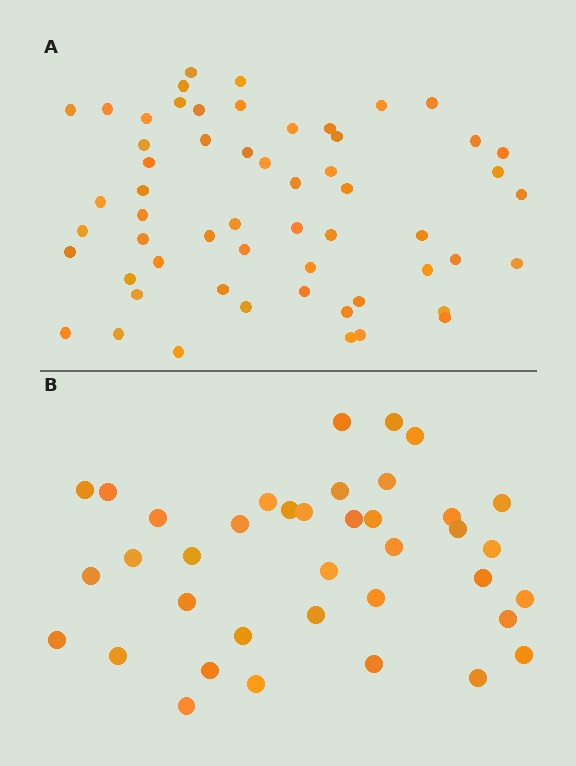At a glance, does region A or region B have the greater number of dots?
Region A (the top region) has more dots.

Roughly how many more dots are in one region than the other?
Region A has approximately 20 more dots than region B.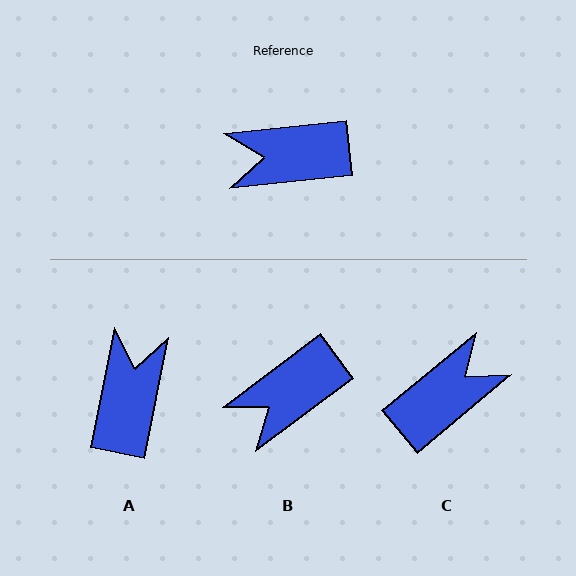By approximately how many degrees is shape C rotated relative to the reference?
Approximately 146 degrees clockwise.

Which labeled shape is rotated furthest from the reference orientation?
C, about 146 degrees away.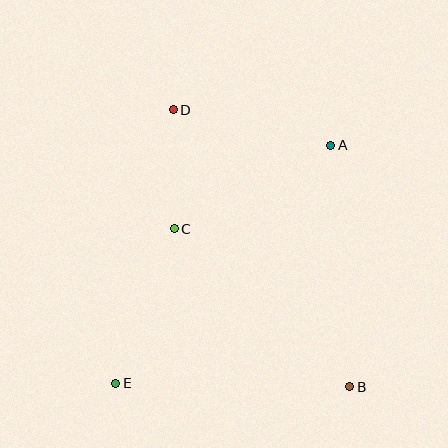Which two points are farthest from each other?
Points B and D are farthest from each other.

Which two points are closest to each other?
Points C and D are closest to each other.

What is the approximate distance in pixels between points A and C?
The distance between A and C is approximately 177 pixels.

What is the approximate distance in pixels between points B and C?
The distance between B and C is approximately 236 pixels.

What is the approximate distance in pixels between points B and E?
The distance between B and E is approximately 234 pixels.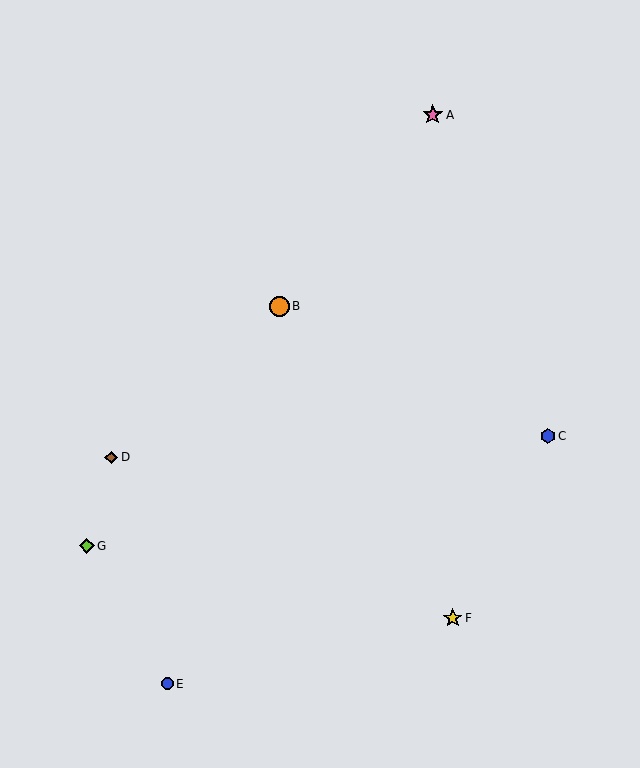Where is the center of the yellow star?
The center of the yellow star is at (453, 618).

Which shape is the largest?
The orange circle (labeled B) is the largest.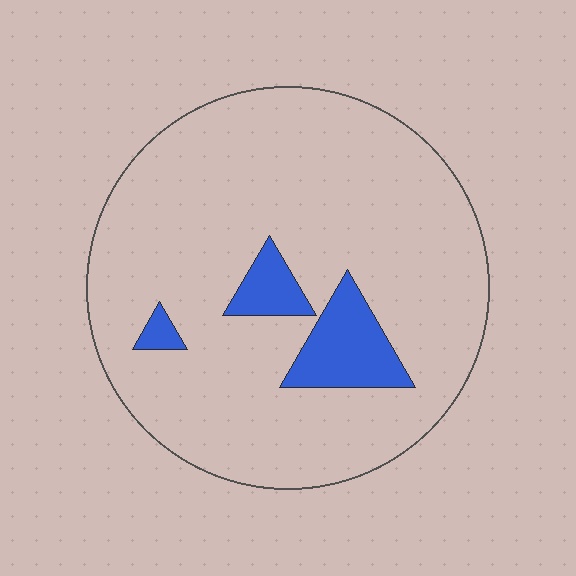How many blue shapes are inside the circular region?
3.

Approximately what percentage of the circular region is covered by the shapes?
Approximately 10%.